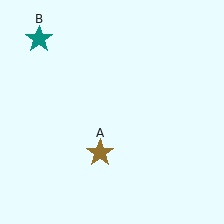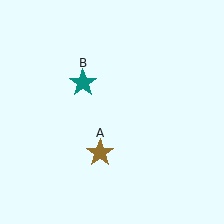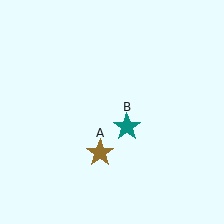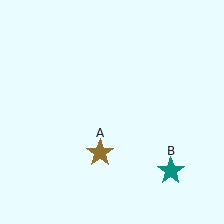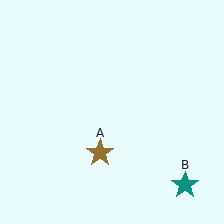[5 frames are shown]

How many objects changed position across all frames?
1 object changed position: teal star (object B).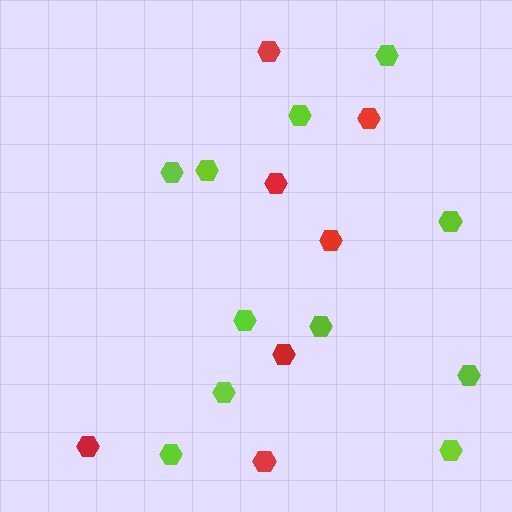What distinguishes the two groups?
There are 2 groups: one group of lime hexagons (11) and one group of red hexagons (7).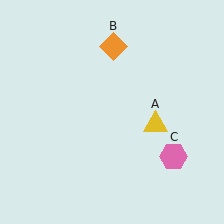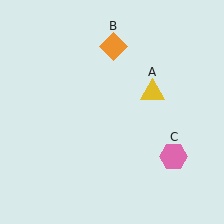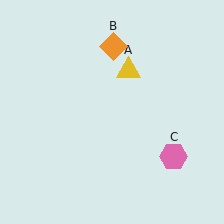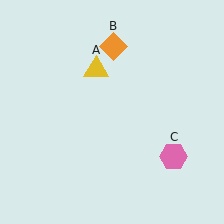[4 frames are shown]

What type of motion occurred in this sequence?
The yellow triangle (object A) rotated counterclockwise around the center of the scene.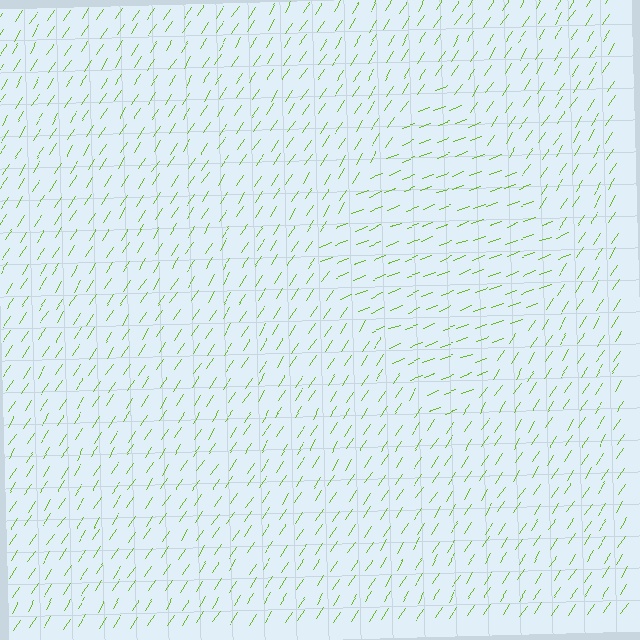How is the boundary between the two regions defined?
The boundary is defined purely by a change in line orientation (approximately 36 degrees difference). All lines are the same color and thickness.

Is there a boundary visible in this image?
Yes, there is a texture boundary formed by a change in line orientation.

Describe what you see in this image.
The image is filled with small lime line segments. A diamond region in the image has lines oriented differently from the surrounding lines, creating a visible texture boundary.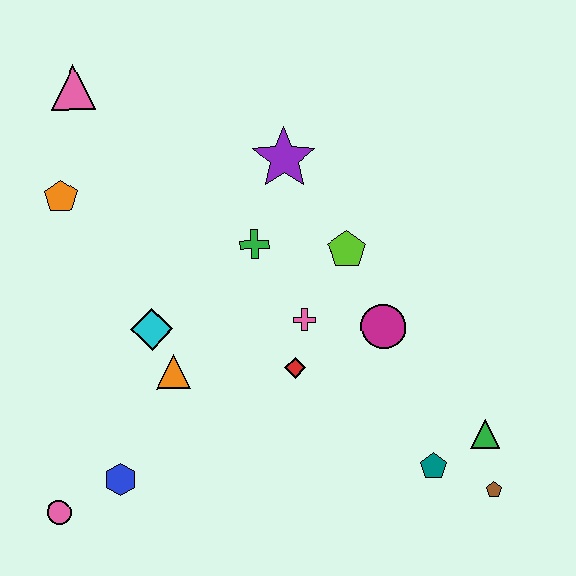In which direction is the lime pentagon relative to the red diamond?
The lime pentagon is above the red diamond.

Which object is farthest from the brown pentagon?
The pink triangle is farthest from the brown pentagon.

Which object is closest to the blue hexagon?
The pink circle is closest to the blue hexagon.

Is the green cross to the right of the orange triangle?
Yes